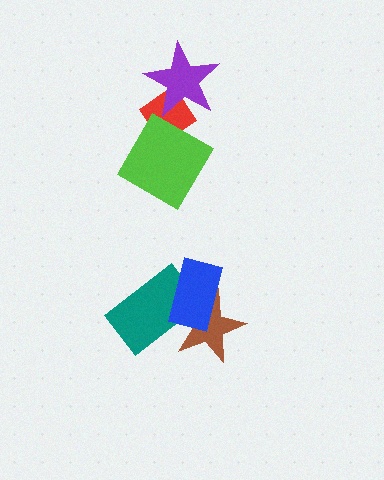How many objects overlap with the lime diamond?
1 object overlaps with the lime diamond.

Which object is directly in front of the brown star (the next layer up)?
The teal rectangle is directly in front of the brown star.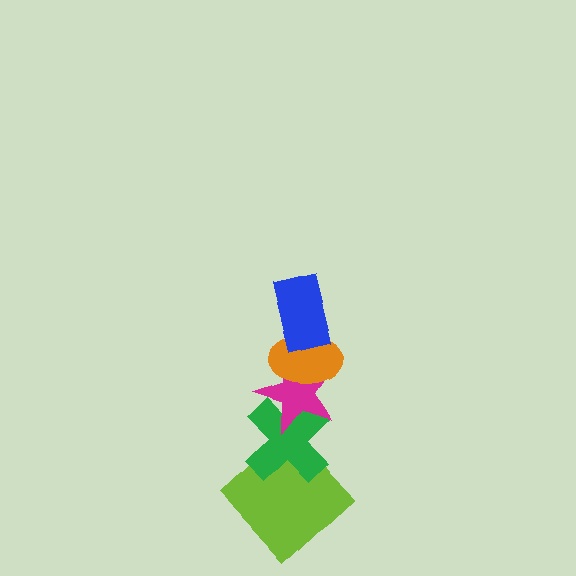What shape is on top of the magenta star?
The orange ellipse is on top of the magenta star.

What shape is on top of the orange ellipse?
The blue rectangle is on top of the orange ellipse.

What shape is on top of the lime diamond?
The green cross is on top of the lime diamond.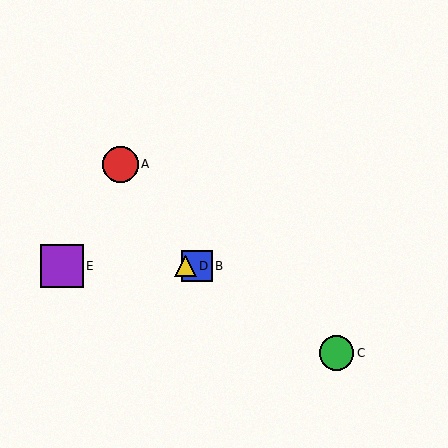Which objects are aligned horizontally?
Objects B, D, E are aligned horizontally.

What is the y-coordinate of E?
Object E is at y≈266.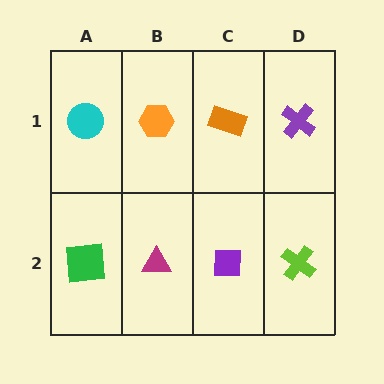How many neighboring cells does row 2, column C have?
3.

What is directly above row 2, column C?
An orange rectangle.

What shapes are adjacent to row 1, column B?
A magenta triangle (row 2, column B), a cyan circle (row 1, column A), an orange rectangle (row 1, column C).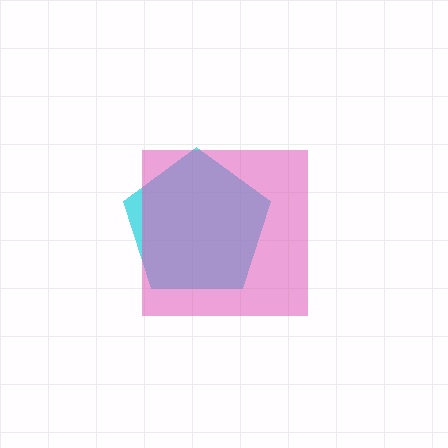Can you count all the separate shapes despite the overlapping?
Yes, there are 2 separate shapes.